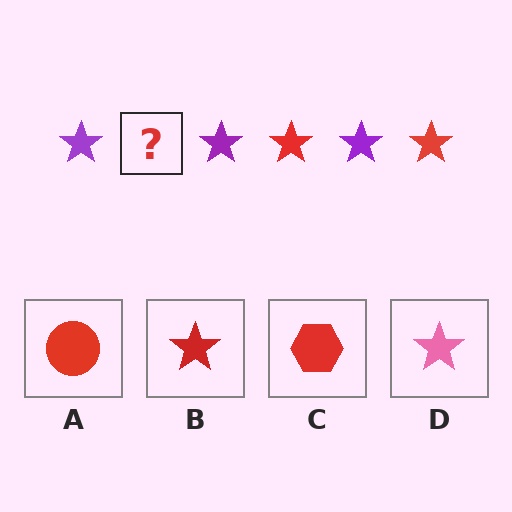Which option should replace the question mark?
Option B.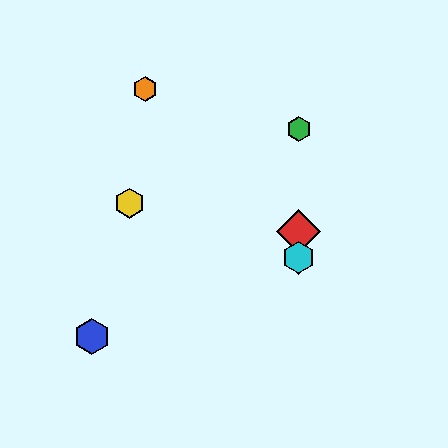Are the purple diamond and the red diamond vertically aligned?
Yes, both are at x≈299.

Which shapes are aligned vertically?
The red diamond, the green hexagon, the purple diamond, the cyan hexagon are aligned vertically.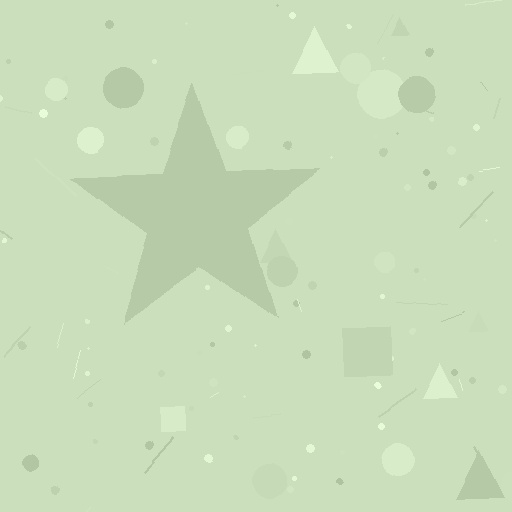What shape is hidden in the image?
A star is hidden in the image.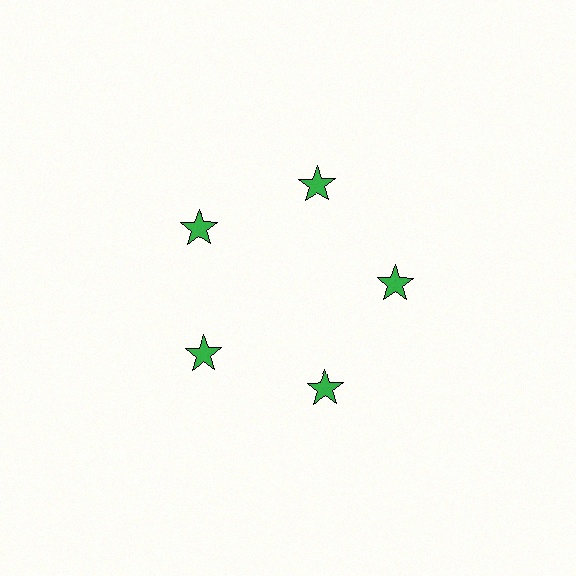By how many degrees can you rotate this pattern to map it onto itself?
The pattern maps onto itself every 72 degrees of rotation.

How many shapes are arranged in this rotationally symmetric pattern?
There are 5 shapes, arranged in 5 groups of 1.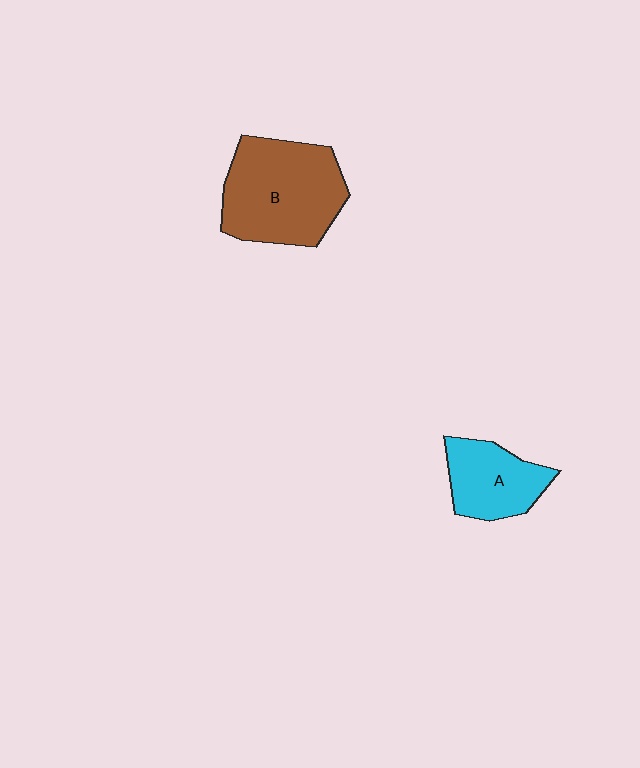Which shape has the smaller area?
Shape A (cyan).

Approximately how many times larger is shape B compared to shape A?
Approximately 1.7 times.